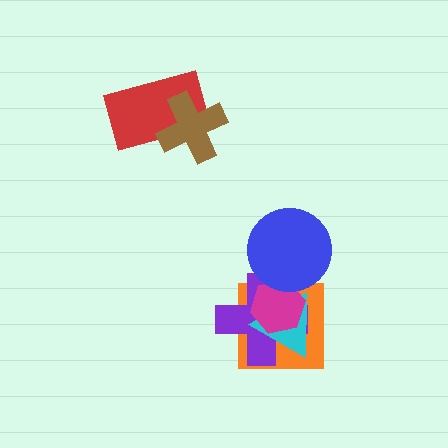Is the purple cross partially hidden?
Yes, it is partially covered by another shape.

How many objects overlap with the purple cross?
4 objects overlap with the purple cross.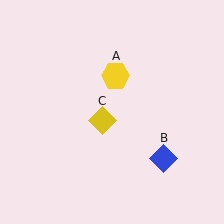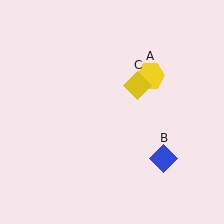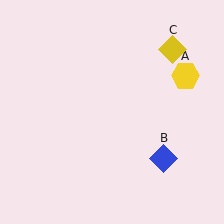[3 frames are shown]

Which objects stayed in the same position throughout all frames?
Blue diamond (object B) remained stationary.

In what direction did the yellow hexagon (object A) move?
The yellow hexagon (object A) moved right.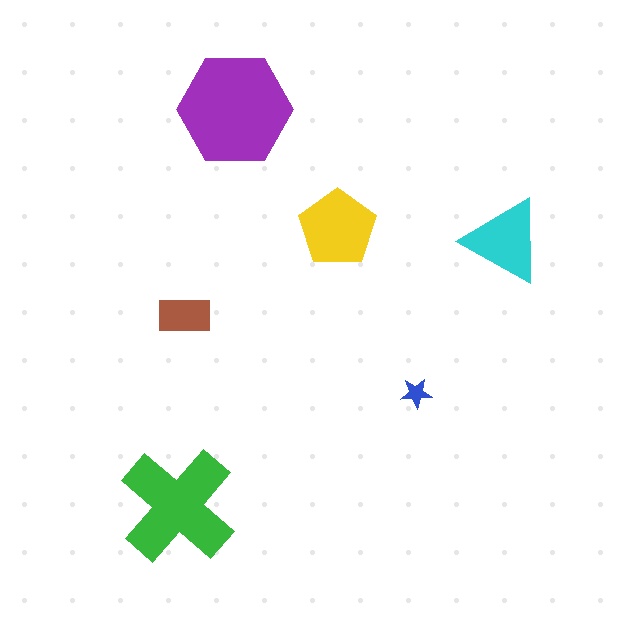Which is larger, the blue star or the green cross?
The green cross.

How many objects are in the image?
There are 6 objects in the image.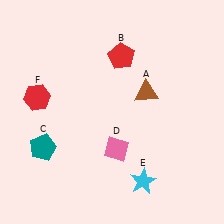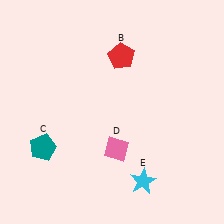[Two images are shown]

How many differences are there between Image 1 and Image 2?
There are 2 differences between the two images.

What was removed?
The brown triangle (A), the red hexagon (F) were removed in Image 2.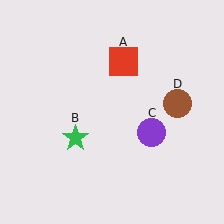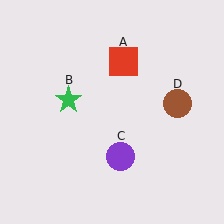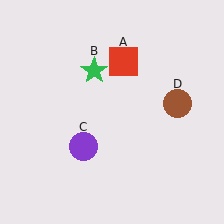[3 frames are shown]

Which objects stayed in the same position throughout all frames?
Red square (object A) and brown circle (object D) remained stationary.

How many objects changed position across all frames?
2 objects changed position: green star (object B), purple circle (object C).